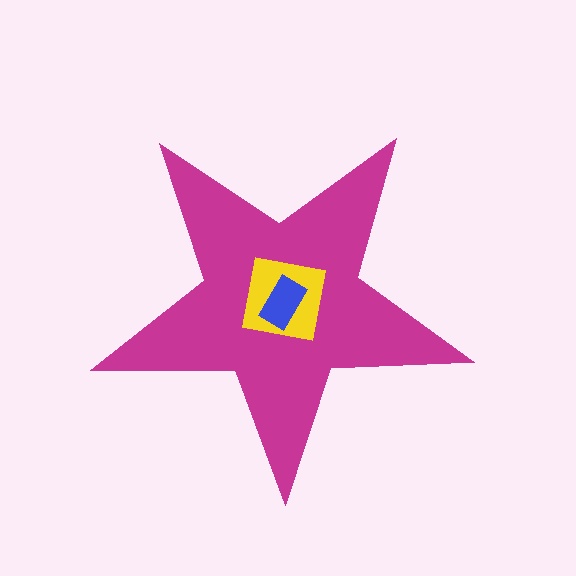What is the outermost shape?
The magenta star.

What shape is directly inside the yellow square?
The blue rectangle.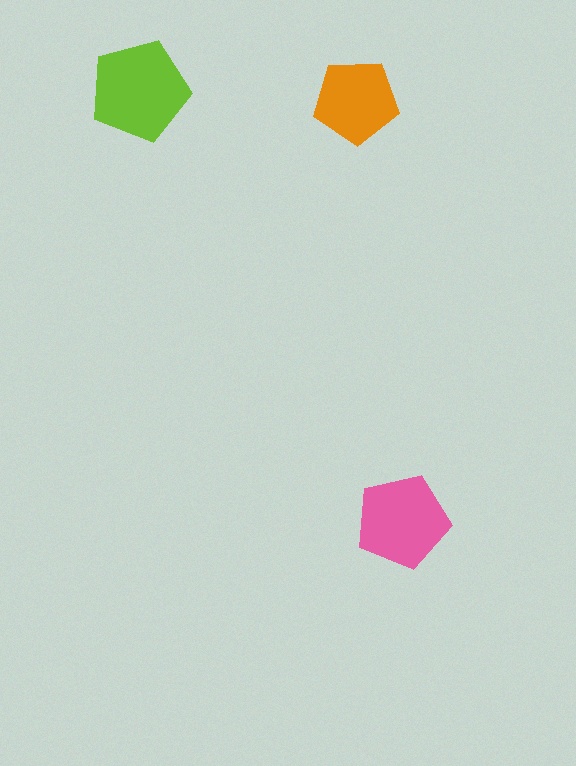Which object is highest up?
The lime pentagon is topmost.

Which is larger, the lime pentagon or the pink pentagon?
The lime one.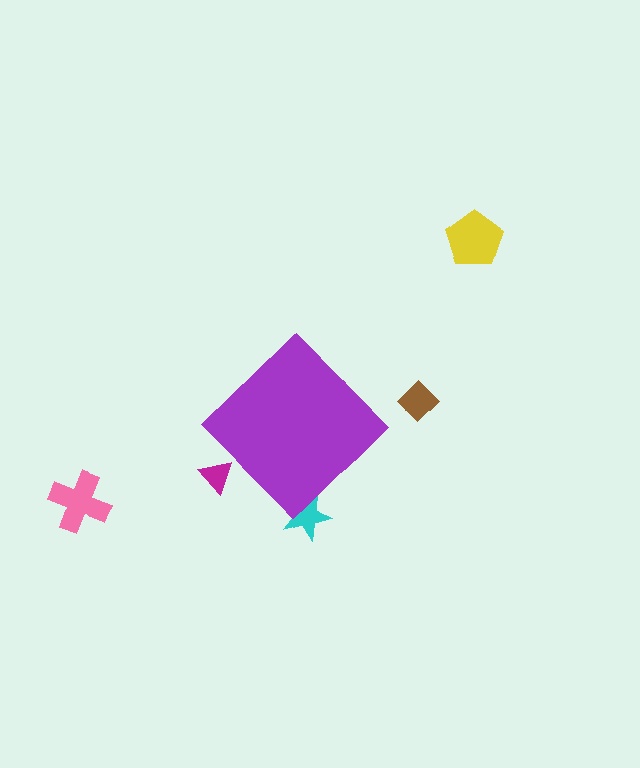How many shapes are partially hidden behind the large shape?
2 shapes are partially hidden.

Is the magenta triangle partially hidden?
Yes, the magenta triangle is partially hidden behind the purple diamond.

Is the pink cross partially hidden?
No, the pink cross is fully visible.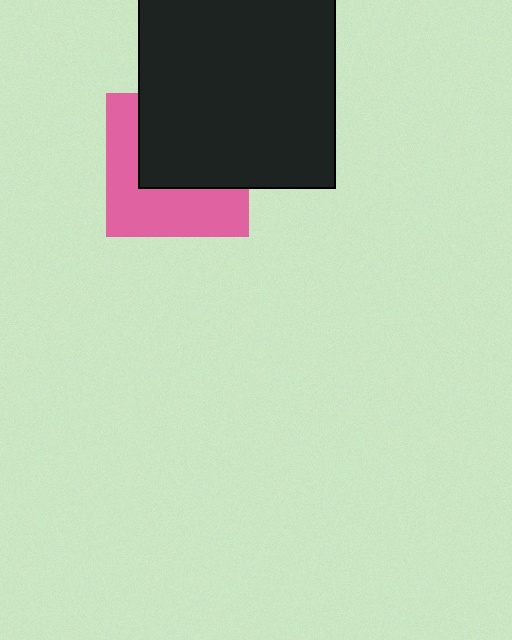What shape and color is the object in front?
The object in front is a black square.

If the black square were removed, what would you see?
You would see the complete pink square.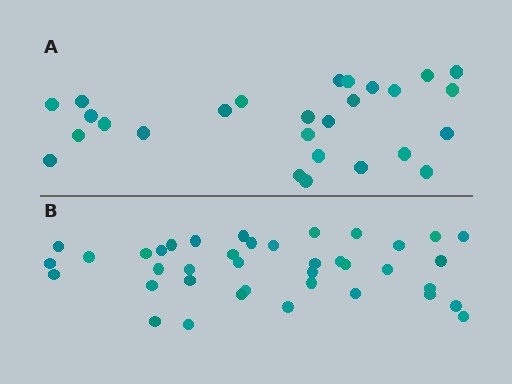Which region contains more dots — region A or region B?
Region B (the bottom region) has more dots.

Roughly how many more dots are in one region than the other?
Region B has roughly 12 or so more dots than region A.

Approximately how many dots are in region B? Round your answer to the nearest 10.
About 40 dots. (The exact count is 39, which rounds to 40.)